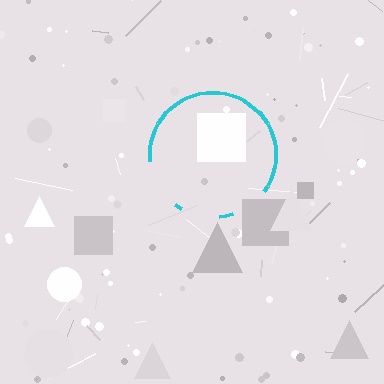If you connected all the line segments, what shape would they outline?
They would outline a circle.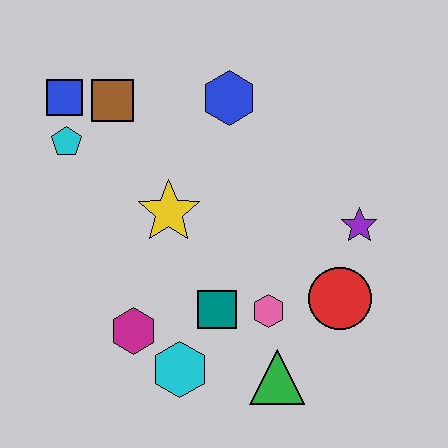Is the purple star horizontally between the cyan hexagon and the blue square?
No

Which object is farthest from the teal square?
The blue square is farthest from the teal square.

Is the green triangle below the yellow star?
Yes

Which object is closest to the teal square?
The pink hexagon is closest to the teal square.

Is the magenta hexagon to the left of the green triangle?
Yes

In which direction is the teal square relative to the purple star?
The teal square is to the left of the purple star.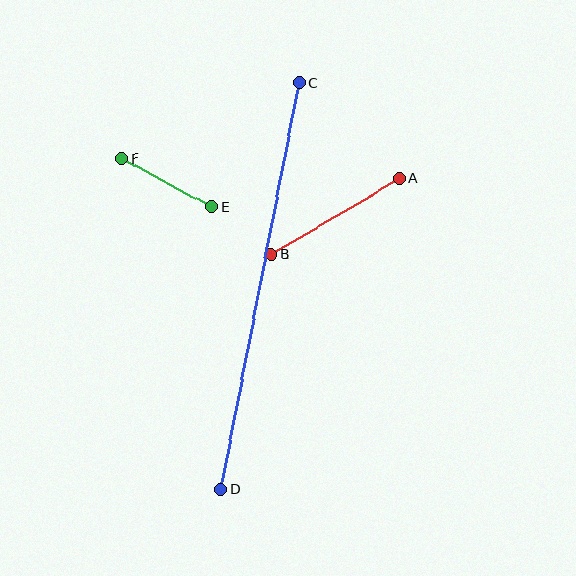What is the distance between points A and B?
The distance is approximately 149 pixels.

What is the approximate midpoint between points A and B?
The midpoint is at approximately (335, 216) pixels.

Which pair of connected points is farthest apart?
Points C and D are farthest apart.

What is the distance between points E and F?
The distance is approximately 102 pixels.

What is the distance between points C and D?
The distance is approximately 414 pixels.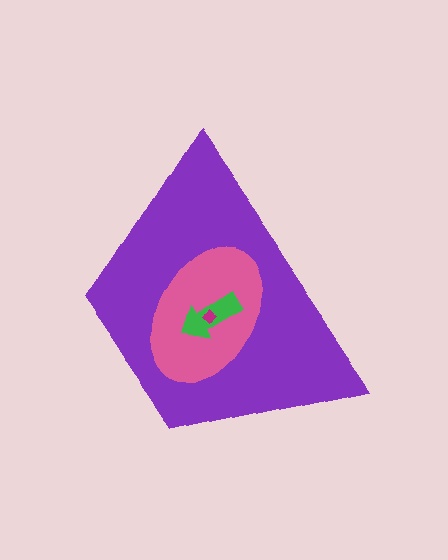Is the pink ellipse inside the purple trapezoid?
Yes.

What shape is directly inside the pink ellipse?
The green arrow.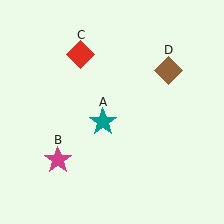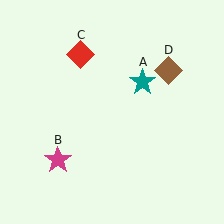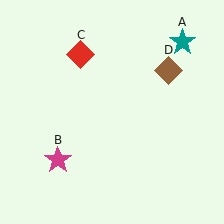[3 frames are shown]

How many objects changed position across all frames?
1 object changed position: teal star (object A).